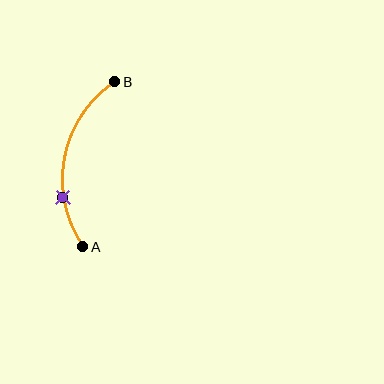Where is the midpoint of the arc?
The arc midpoint is the point on the curve farthest from the straight line joining A and B. It sits to the left of that line.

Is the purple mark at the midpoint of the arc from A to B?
No. The purple mark lies on the arc but is closer to endpoint A. The arc midpoint would be at the point on the curve equidistant along the arc from both A and B.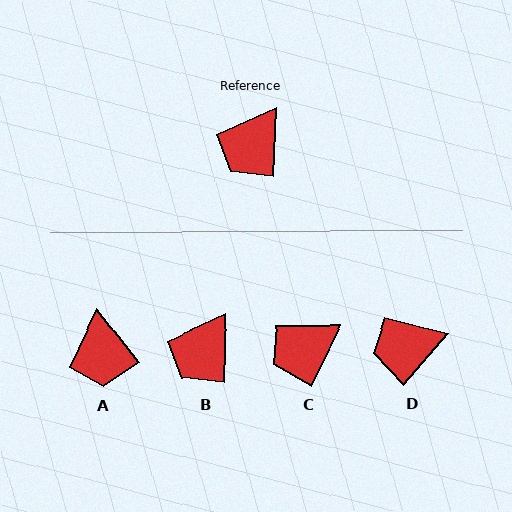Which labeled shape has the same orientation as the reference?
B.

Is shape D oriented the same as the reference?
No, it is off by about 39 degrees.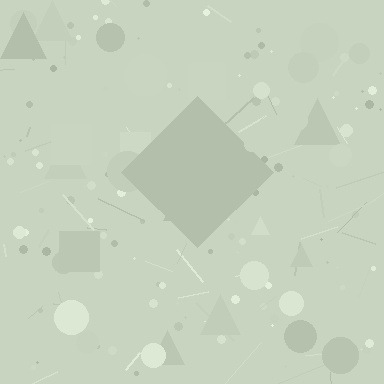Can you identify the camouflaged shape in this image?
The camouflaged shape is a diamond.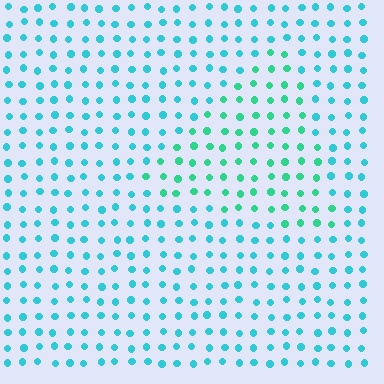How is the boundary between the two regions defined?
The boundary is defined purely by a slight shift in hue (about 30 degrees). Spacing, size, and orientation are identical on both sides.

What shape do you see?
I see a triangle.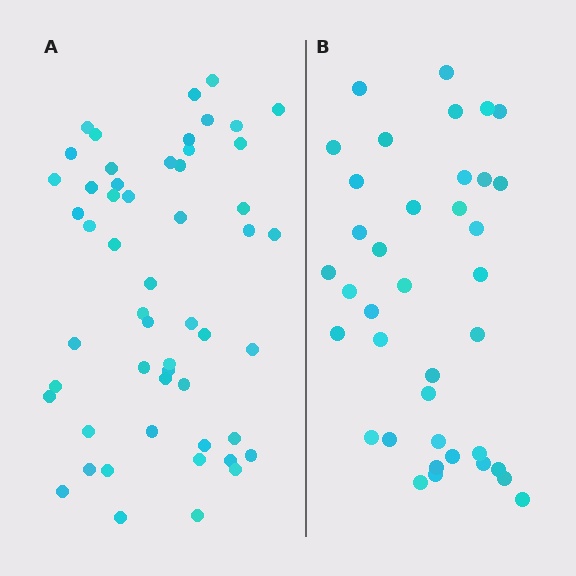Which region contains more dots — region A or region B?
Region A (the left region) has more dots.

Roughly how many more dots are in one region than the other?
Region A has approximately 15 more dots than region B.